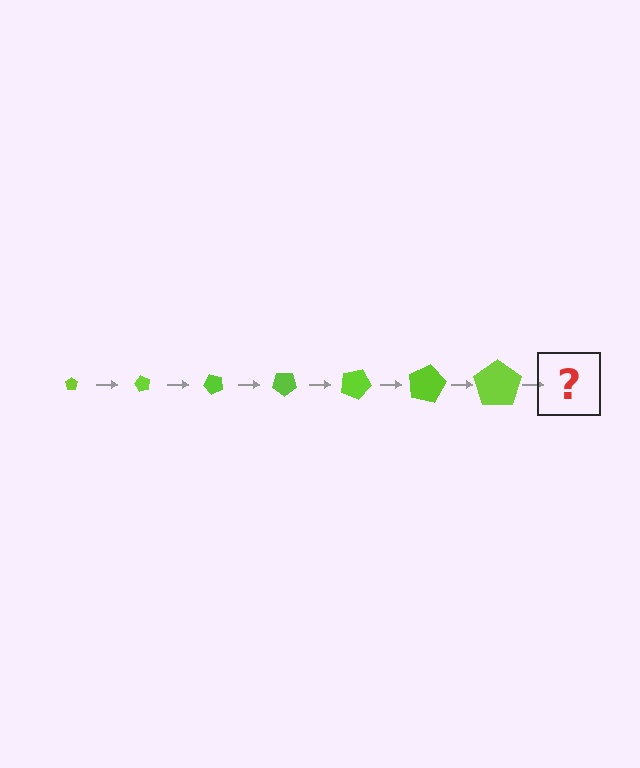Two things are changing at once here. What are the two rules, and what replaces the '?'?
The two rules are that the pentagon grows larger each step and it rotates 60 degrees each step. The '?' should be a pentagon, larger than the previous one and rotated 420 degrees from the start.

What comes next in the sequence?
The next element should be a pentagon, larger than the previous one and rotated 420 degrees from the start.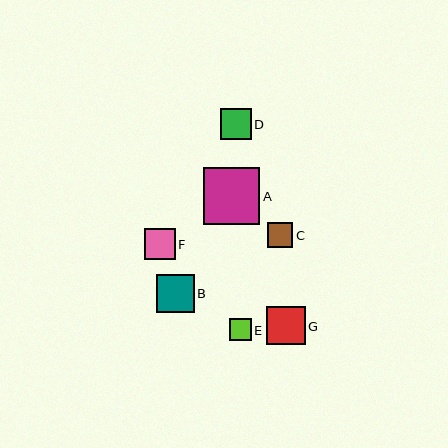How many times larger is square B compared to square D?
Square B is approximately 1.2 times the size of square D.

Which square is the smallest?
Square E is the smallest with a size of approximately 22 pixels.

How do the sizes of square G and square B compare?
Square G and square B are approximately the same size.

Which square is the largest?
Square A is the largest with a size of approximately 57 pixels.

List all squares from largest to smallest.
From largest to smallest: A, G, B, F, D, C, E.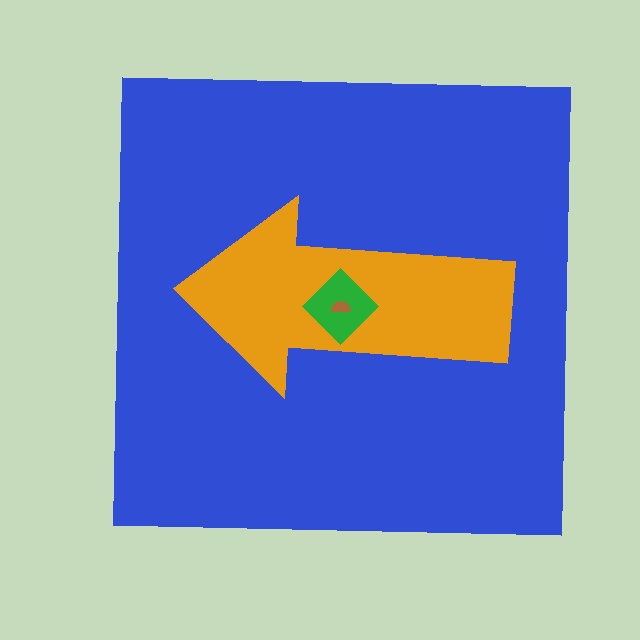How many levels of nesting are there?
4.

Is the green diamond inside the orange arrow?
Yes.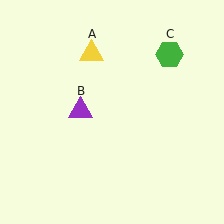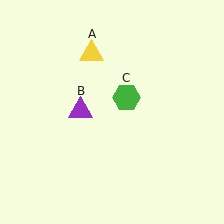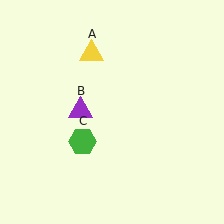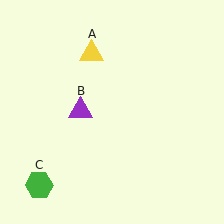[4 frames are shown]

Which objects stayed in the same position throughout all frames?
Yellow triangle (object A) and purple triangle (object B) remained stationary.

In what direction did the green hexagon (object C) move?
The green hexagon (object C) moved down and to the left.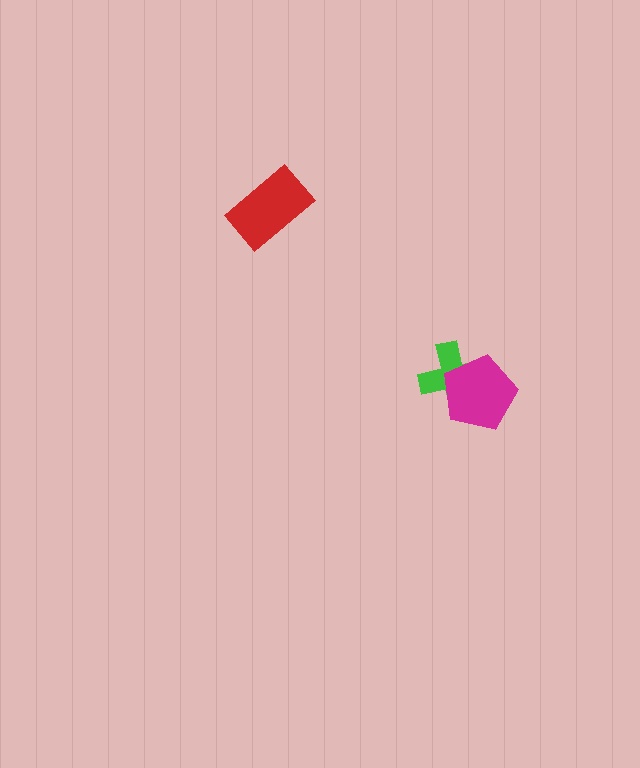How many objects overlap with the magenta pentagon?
1 object overlaps with the magenta pentagon.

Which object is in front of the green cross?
The magenta pentagon is in front of the green cross.